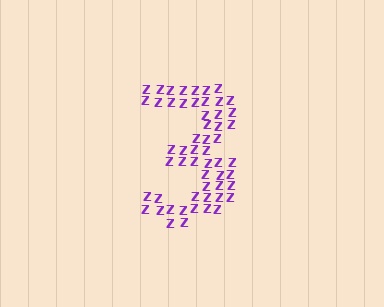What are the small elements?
The small elements are letter Z's.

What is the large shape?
The large shape is the digit 3.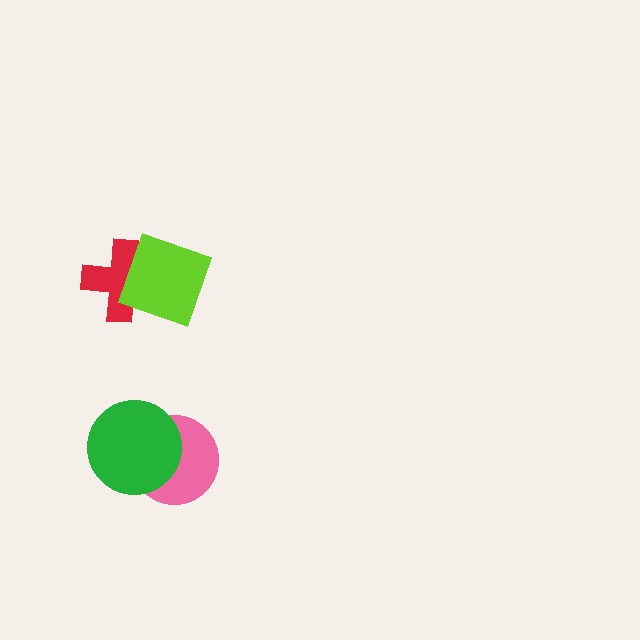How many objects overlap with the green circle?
1 object overlaps with the green circle.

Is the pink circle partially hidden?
Yes, it is partially covered by another shape.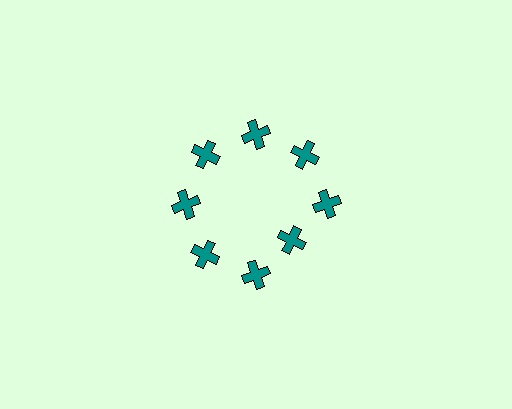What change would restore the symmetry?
The symmetry would be restored by moving it outward, back onto the ring so that all 8 crosses sit at equal angles and equal distance from the center.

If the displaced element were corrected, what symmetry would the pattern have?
It would have 8-fold rotational symmetry — the pattern would map onto itself every 45 degrees.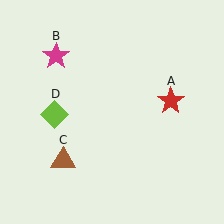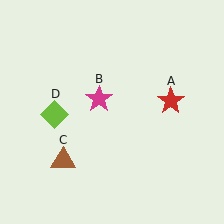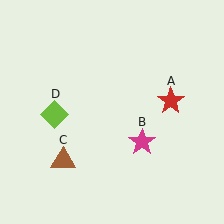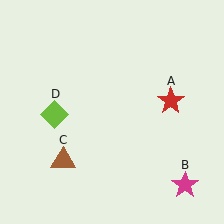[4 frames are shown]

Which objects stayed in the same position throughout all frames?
Red star (object A) and brown triangle (object C) and lime diamond (object D) remained stationary.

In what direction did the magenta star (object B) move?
The magenta star (object B) moved down and to the right.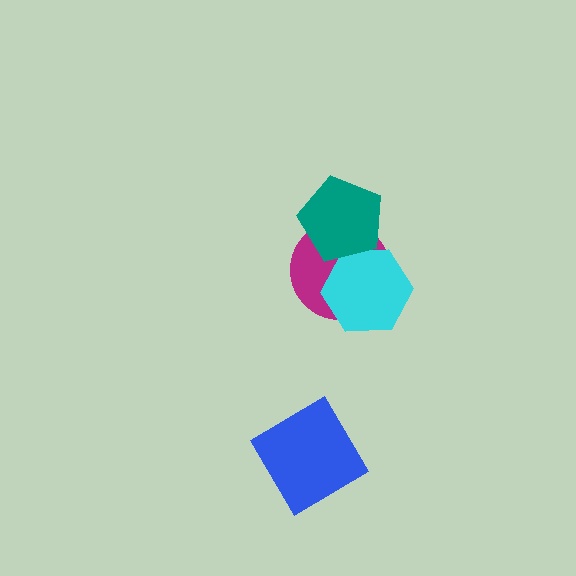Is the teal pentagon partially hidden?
No, no other shape covers it.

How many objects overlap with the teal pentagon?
2 objects overlap with the teal pentagon.